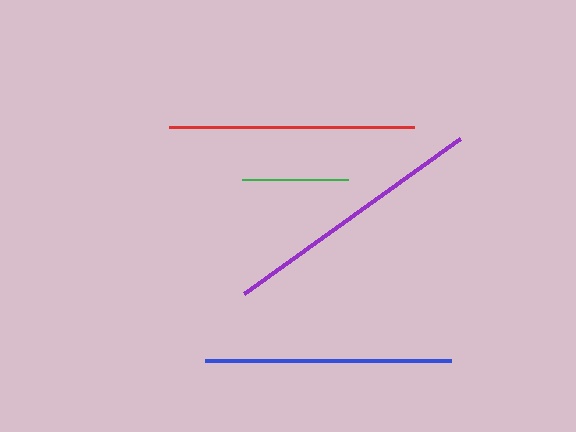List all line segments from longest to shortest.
From longest to shortest: purple, blue, red, green.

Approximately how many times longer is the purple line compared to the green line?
The purple line is approximately 2.5 times the length of the green line.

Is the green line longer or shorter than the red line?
The red line is longer than the green line.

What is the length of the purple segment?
The purple segment is approximately 266 pixels long.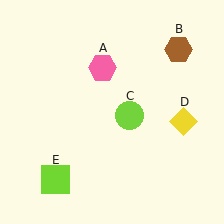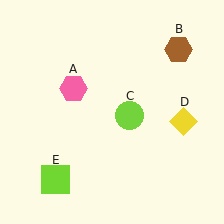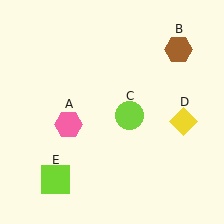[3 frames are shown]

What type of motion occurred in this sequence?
The pink hexagon (object A) rotated counterclockwise around the center of the scene.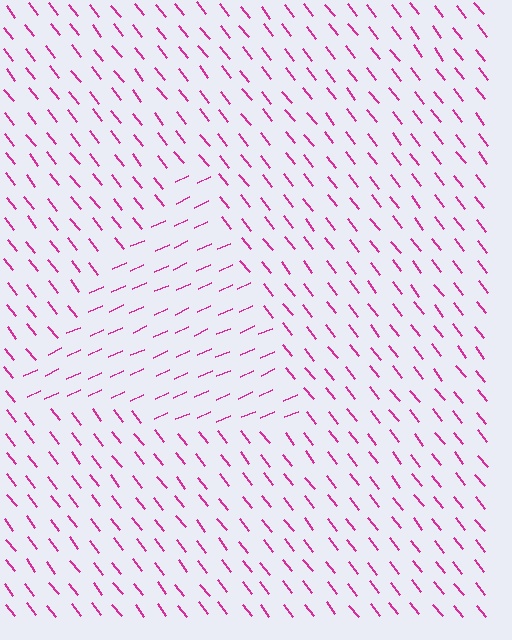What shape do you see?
I see a triangle.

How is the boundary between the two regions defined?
The boundary is defined purely by a change in line orientation (approximately 77 degrees difference). All lines are the same color and thickness.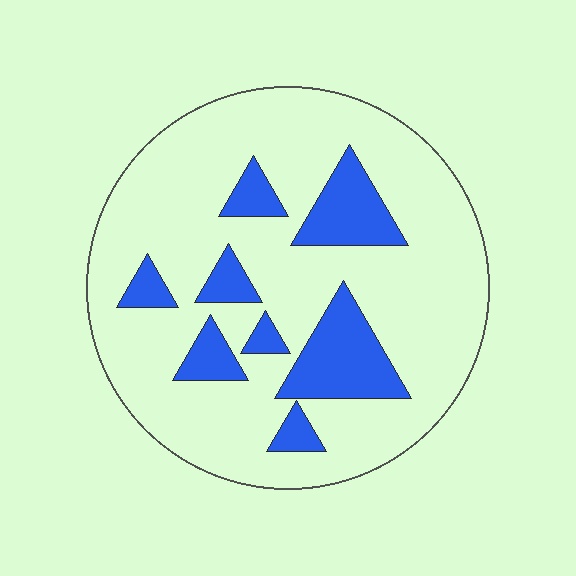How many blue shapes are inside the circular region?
8.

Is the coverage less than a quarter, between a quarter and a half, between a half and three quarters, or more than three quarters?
Less than a quarter.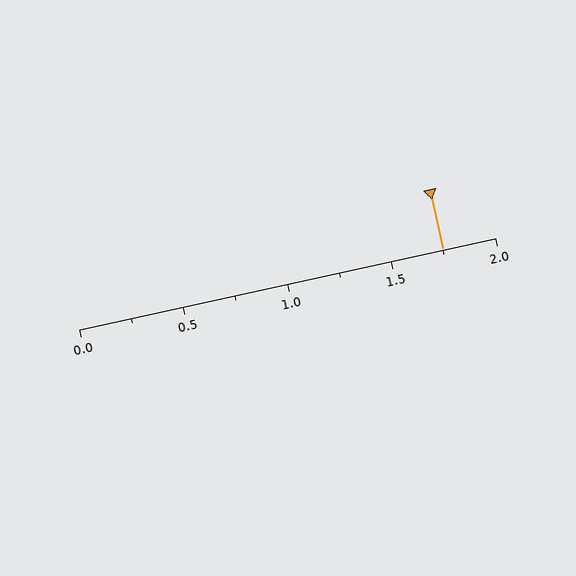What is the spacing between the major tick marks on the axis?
The major ticks are spaced 0.5 apart.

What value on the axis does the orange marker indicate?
The marker indicates approximately 1.75.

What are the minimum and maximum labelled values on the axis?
The axis runs from 0.0 to 2.0.